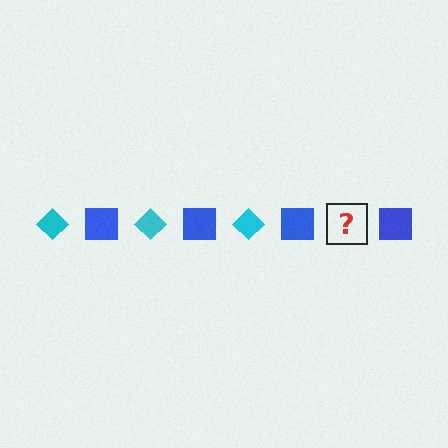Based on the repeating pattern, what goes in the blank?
The blank should be a cyan diamond.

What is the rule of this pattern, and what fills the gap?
The rule is that the pattern alternates between cyan diamond and blue square. The gap should be filled with a cyan diamond.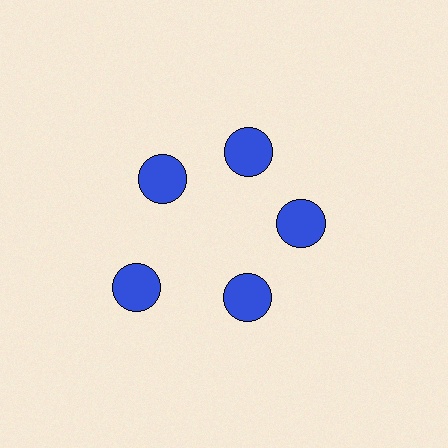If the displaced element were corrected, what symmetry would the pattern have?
It would have 5-fold rotational symmetry — the pattern would map onto itself every 72 degrees.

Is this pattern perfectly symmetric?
No. The 5 blue circles are arranged in a ring, but one element near the 8 o'clock position is pushed outward from the center, breaking the 5-fold rotational symmetry.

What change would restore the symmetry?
The symmetry would be restored by moving it inward, back onto the ring so that all 5 circles sit at equal angles and equal distance from the center.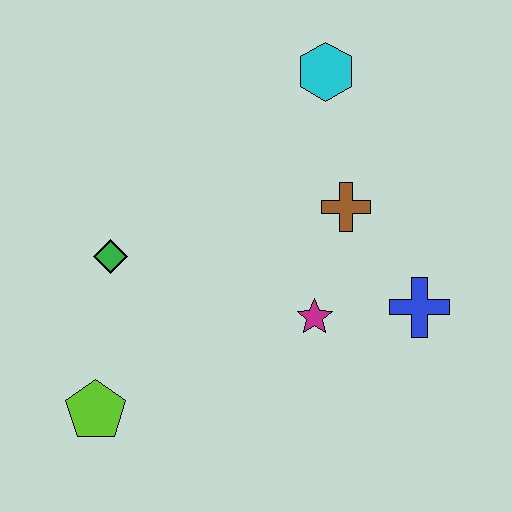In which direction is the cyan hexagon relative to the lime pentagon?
The cyan hexagon is above the lime pentagon.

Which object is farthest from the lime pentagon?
The cyan hexagon is farthest from the lime pentagon.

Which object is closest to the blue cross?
The magenta star is closest to the blue cross.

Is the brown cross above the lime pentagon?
Yes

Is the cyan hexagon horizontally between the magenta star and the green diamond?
No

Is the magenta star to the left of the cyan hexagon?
Yes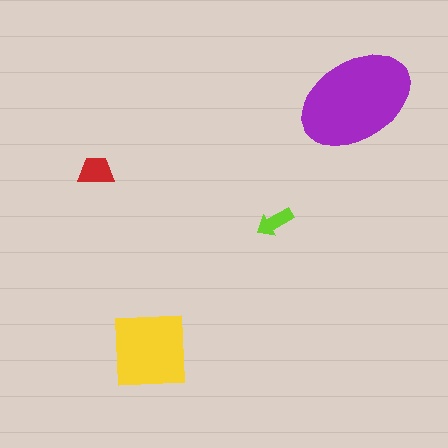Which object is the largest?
The purple ellipse.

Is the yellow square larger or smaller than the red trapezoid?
Larger.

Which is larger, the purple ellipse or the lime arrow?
The purple ellipse.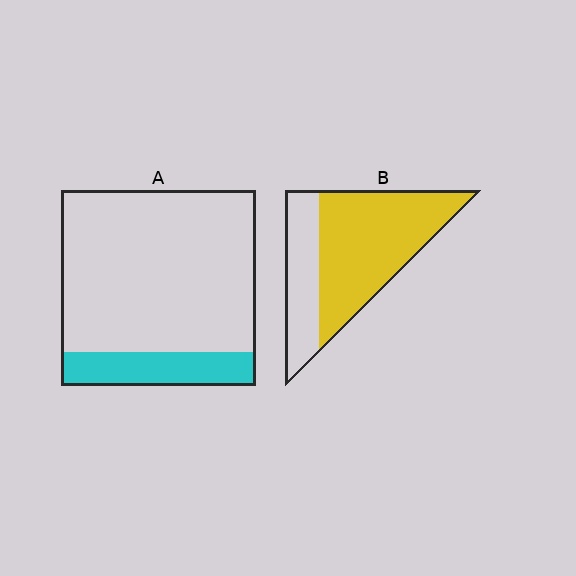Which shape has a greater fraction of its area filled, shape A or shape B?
Shape B.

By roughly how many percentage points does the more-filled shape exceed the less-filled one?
By roughly 50 percentage points (B over A).